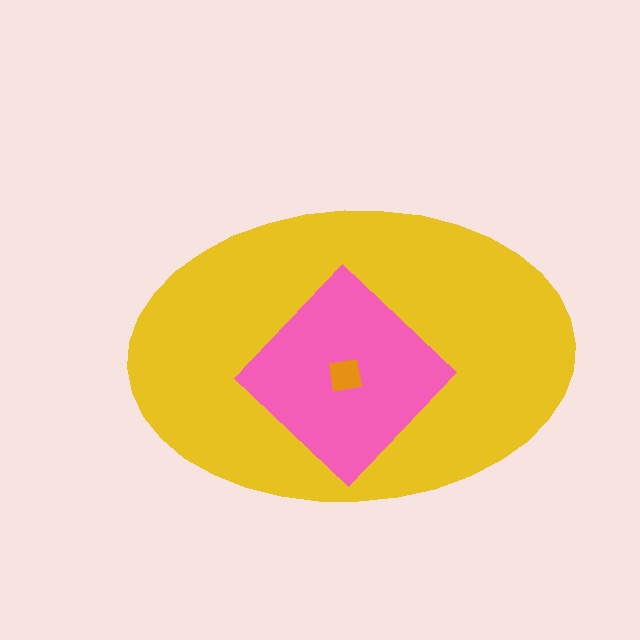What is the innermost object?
The orange square.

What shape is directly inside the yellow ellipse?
The pink diamond.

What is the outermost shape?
The yellow ellipse.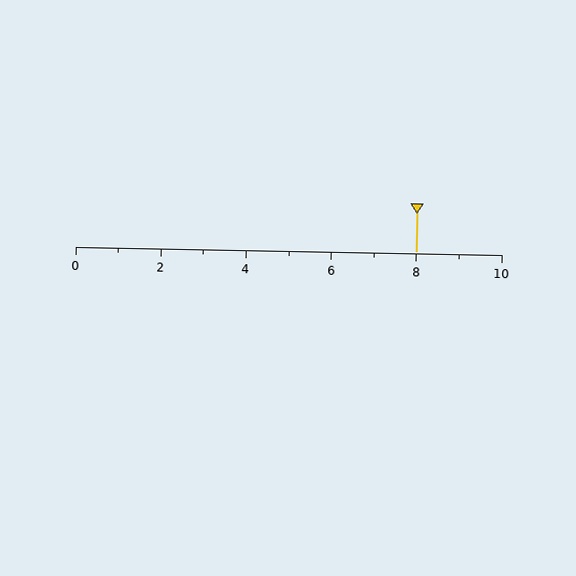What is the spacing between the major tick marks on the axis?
The major ticks are spaced 2 apart.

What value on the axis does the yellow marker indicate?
The marker indicates approximately 8.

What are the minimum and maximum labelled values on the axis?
The axis runs from 0 to 10.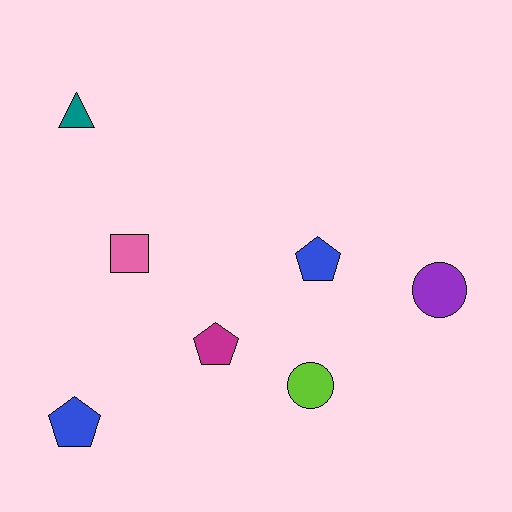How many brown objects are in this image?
There are no brown objects.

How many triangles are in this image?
There is 1 triangle.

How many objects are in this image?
There are 7 objects.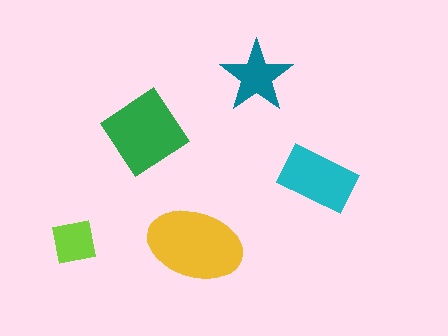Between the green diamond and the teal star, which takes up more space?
The green diamond.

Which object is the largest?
The yellow ellipse.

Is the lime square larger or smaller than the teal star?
Smaller.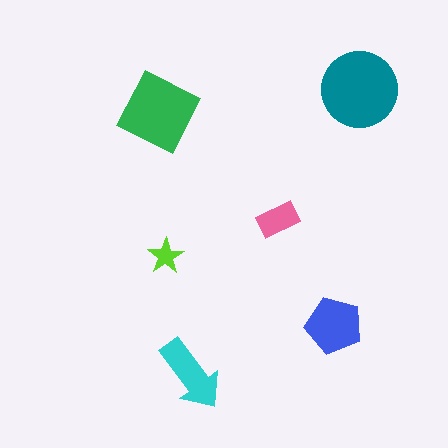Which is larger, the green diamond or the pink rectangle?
The green diamond.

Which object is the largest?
The teal circle.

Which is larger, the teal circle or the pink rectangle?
The teal circle.